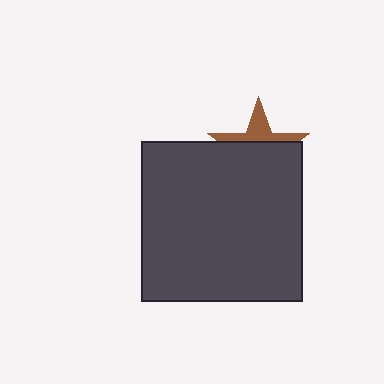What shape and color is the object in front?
The object in front is a dark gray square.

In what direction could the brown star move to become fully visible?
The brown star could move up. That would shift it out from behind the dark gray square entirely.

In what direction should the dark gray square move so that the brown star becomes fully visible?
The dark gray square should move down. That is the shortest direction to clear the overlap and leave the brown star fully visible.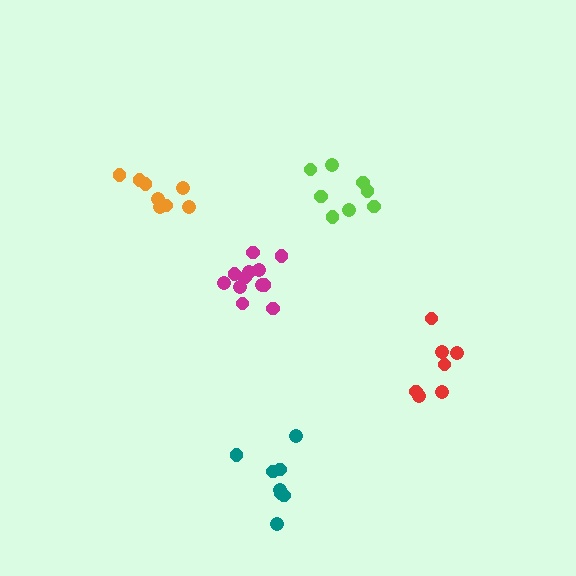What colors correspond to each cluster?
The clusters are colored: red, orange, magenta, lime, teal.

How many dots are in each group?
Group 1: 7 dots, Group 2: 8 dots, Group 3: 12 dots, Group 4: 8 dots, Group 5: 8 dots (43 total).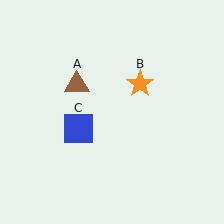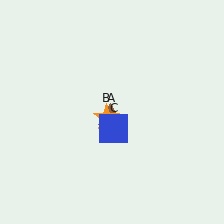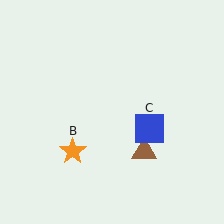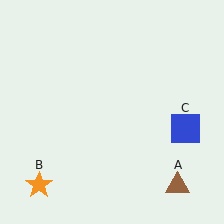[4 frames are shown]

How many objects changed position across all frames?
3 objects changed position: brown triangle (object A), orange star (object B), blue square (object C).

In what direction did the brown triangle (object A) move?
The brown triangle (object A) moved down and to the right.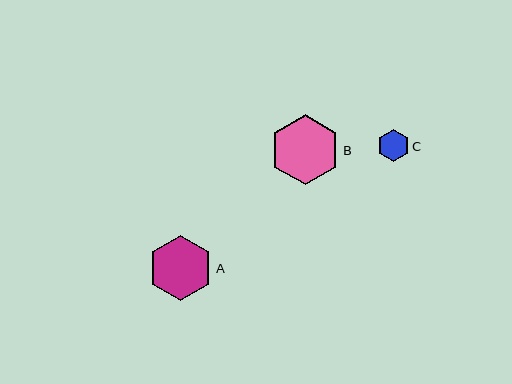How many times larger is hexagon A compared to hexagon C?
Hexagon A is approximately 2.0 times the size of hexagon C.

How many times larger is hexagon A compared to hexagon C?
Hexagon A is approximately 2.0 times the size of hexagon C.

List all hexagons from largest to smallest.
From largest to smallest: B, A, C.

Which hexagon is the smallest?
Hexagon C is the smallest with a size of approximately 32 pixels.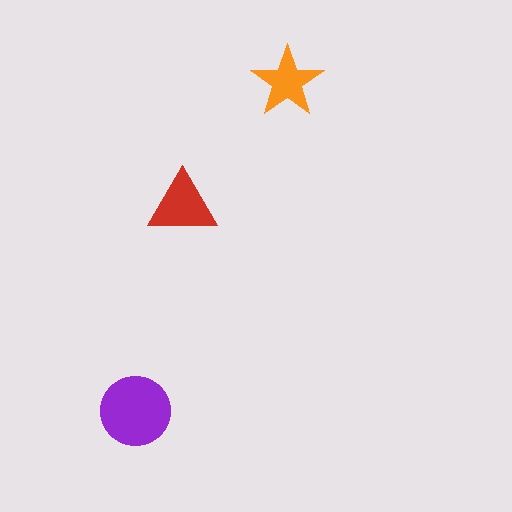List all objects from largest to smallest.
The purple circle, the red triangle, the orange star.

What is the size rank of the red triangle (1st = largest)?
2nd.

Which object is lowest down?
The purple circle is bottommost.